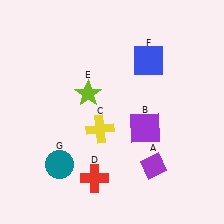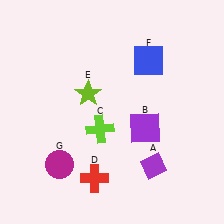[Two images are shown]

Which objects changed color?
C changed from yellow to lime. G changed from teal to magenta.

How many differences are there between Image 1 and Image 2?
There are 2 differences between the two images.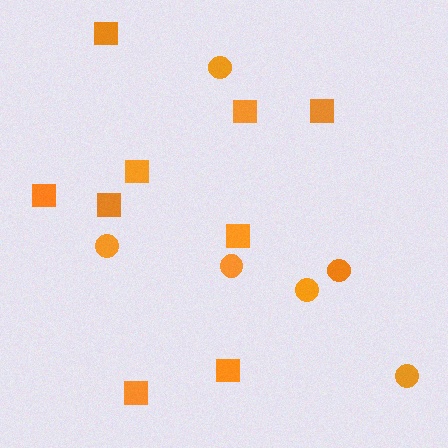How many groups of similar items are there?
There are 2 groups: one group of circles (6) and one group of squares (9).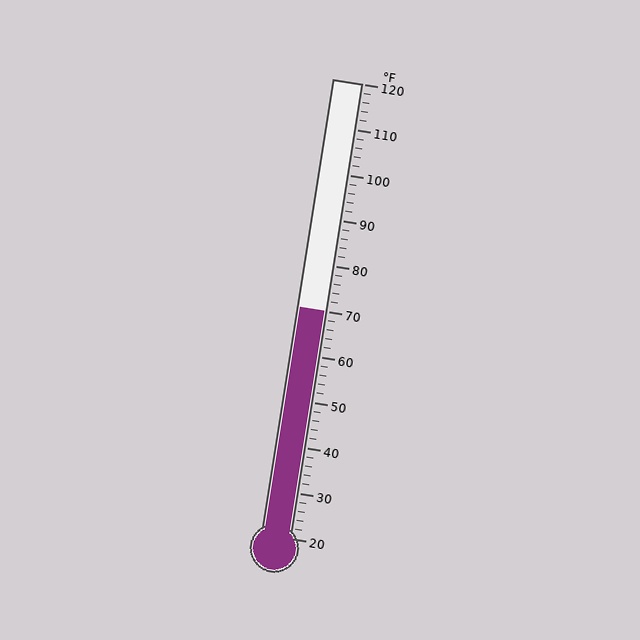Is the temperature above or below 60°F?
The temperature is above 60°F.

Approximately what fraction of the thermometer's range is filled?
The thermometer is filled to approximately 50% of its range.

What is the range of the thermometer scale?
The thermometer scale ranges from 20°F to 120°F.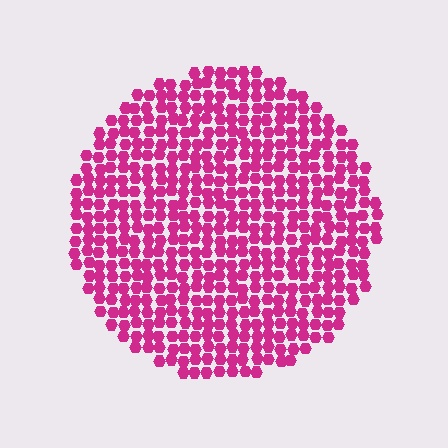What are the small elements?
The small elements are hexagons.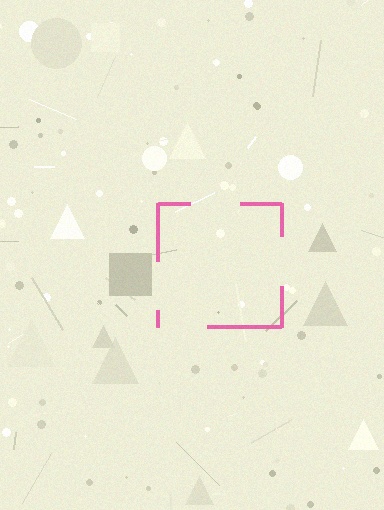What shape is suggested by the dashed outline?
The dashed outline suggests a square.